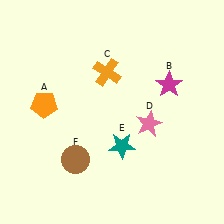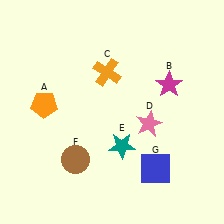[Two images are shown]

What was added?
A blue square (G) was added in Image 2.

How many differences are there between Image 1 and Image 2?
There is 1 difference between the two images.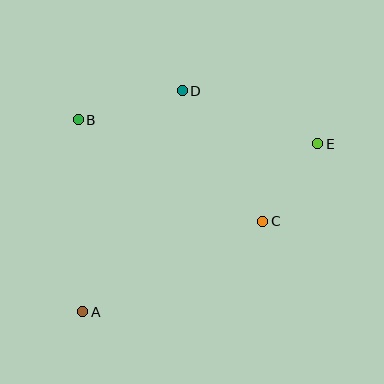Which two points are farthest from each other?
Points A and E are farthest from each other.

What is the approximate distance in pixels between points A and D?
The distance between A and D is approximately 242 pixels.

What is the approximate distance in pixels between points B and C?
The distance between B and C is approximately 210 pixels.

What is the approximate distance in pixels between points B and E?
The distance between B and E is approximately 241 pixels.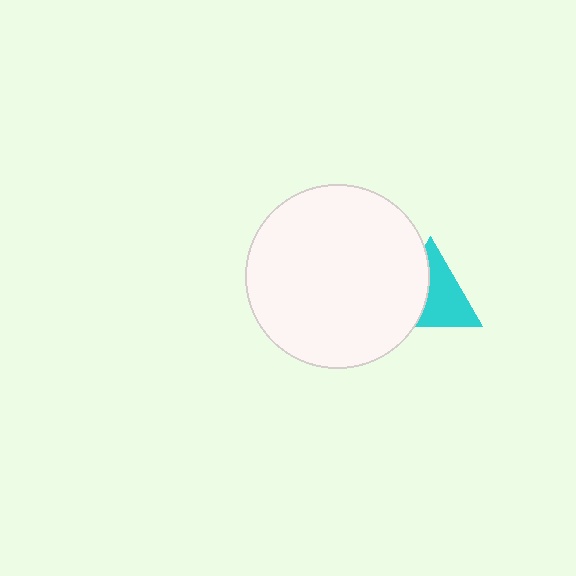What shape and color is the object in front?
The object in front is a white circle.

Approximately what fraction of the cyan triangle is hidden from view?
Roughly 42% of the cyan triangle is hidden behind the white circle.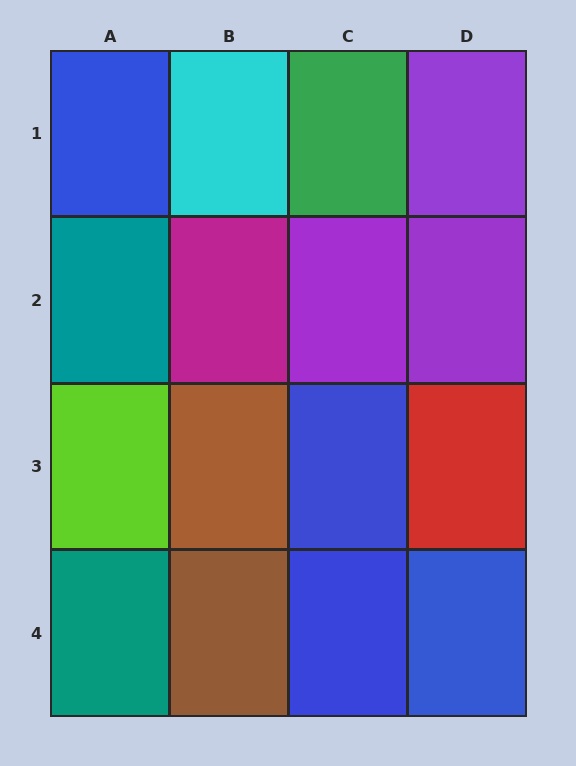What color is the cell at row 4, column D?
Blue.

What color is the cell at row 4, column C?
Blue.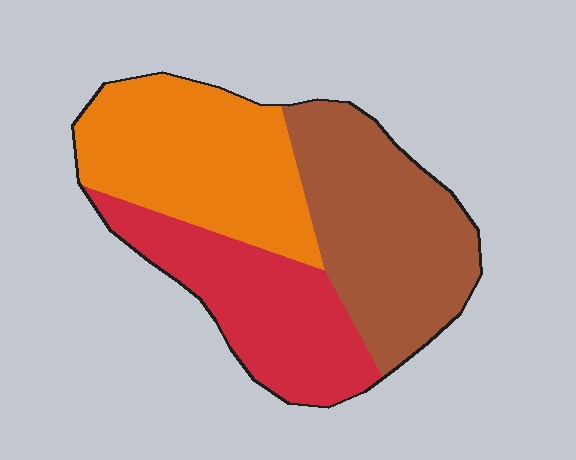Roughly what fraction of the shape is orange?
Orange covers 35% of the shape.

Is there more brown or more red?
Brown.